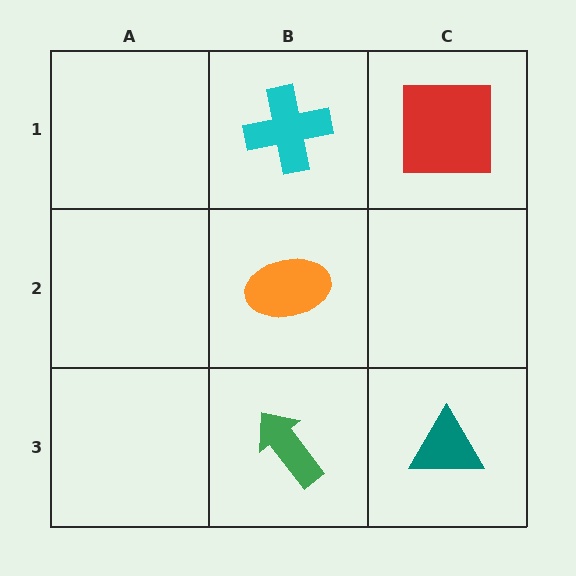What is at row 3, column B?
A green arrow.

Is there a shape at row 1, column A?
No, that cell is empty.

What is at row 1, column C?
A red square.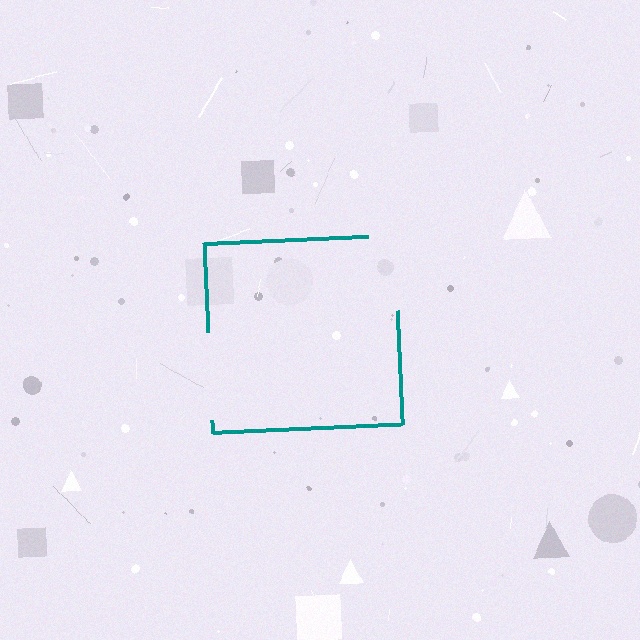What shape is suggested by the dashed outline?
The dashed outline suggests a square.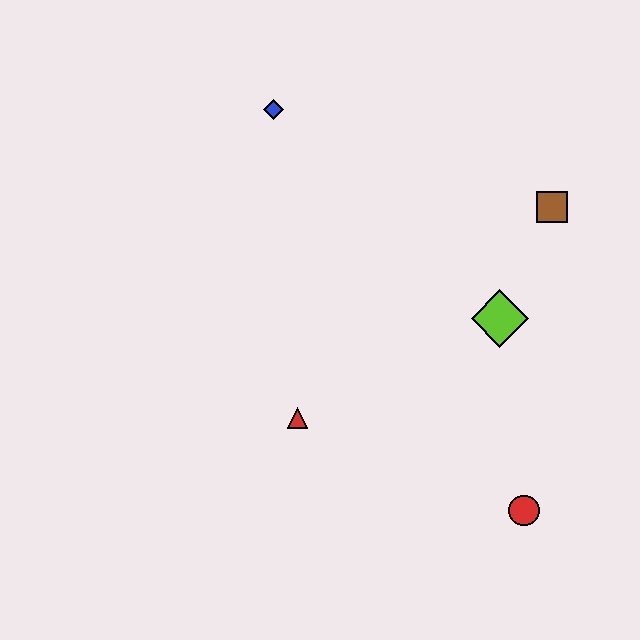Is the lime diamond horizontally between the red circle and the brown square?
No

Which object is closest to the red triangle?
The lime diamond is closest to the red triangle.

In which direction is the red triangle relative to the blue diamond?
The red triangle is below the blue diamond.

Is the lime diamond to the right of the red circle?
No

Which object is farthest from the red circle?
The blue diamond is farthest from the red circle.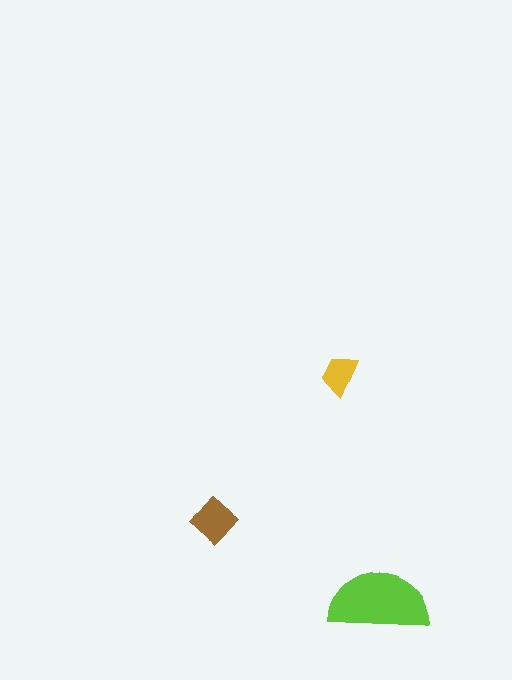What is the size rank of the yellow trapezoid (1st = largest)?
3rd.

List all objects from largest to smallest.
The lime semicircle, the brown diamond, the yellow trapezoid.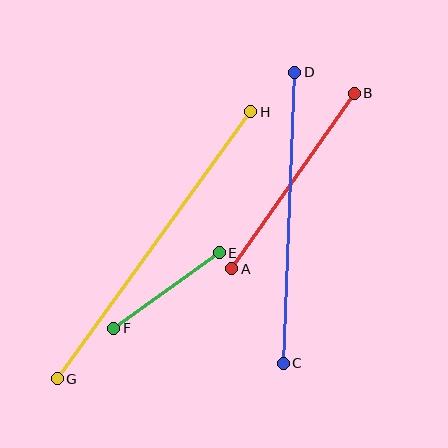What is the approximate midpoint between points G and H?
The midpoint is at approximately (154, 245) pixels.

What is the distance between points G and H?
The distance is approximately 330 pixels.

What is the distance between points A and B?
The distance is approximately 214 pixels.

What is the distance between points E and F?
The distance is approximately 130 pixels.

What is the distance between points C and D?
The distance is approximately 291 pixels.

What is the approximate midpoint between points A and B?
The midpoint is at approximately (293, 181) pixels.